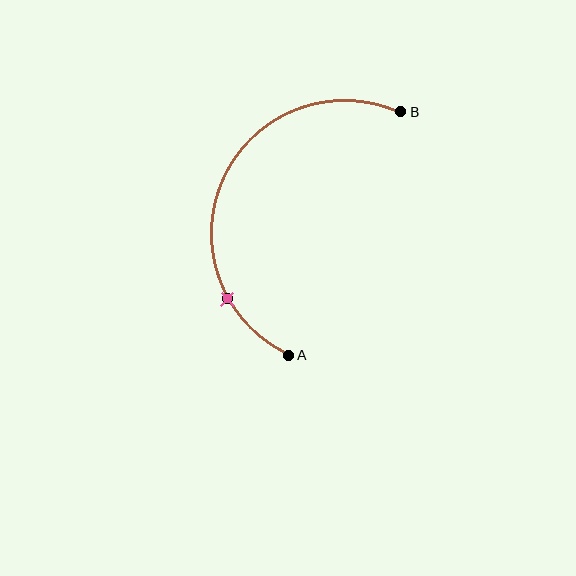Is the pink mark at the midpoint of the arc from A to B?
No. The pink mark lies on the arc but is closer to endpoint A. The arc midpoint would be at the point on the curve equidistant along the arc from both A and B.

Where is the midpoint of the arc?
The arc midpoint is the point on the curve farthest from the straight line joining A and B. It sits to the left of that line.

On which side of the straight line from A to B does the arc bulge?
The arc bulges to the left of the straight line connecting A and B.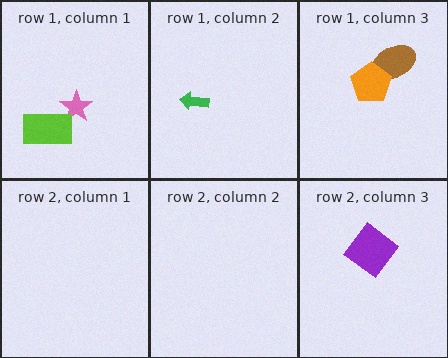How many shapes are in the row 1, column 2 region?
1.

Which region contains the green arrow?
The row 1, column 2 region.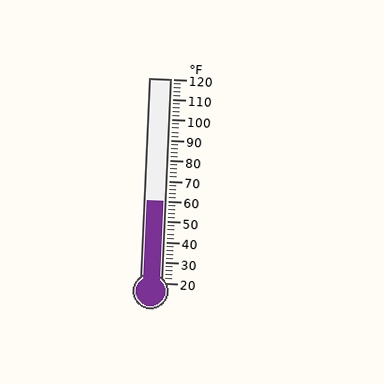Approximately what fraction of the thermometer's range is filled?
The thermometer is filled to approximately 40% of its range.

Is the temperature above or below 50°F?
The temperature is above 50°F.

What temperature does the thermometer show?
The thermometer shows approximately 60°F.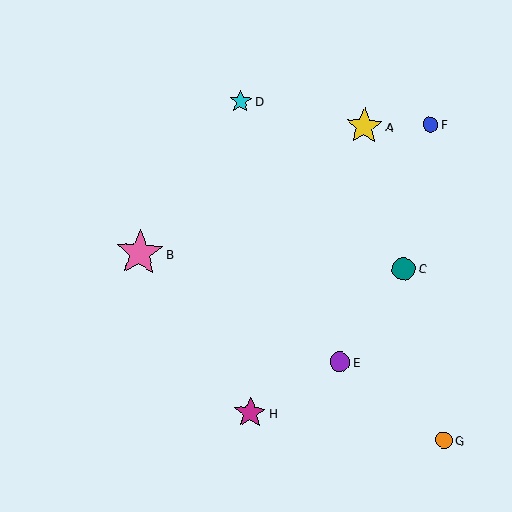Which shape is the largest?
The pink star (labeled B) is the largest.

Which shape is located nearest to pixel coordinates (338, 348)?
The purple circle (labeled E) at (340, 362) is nearest to that location.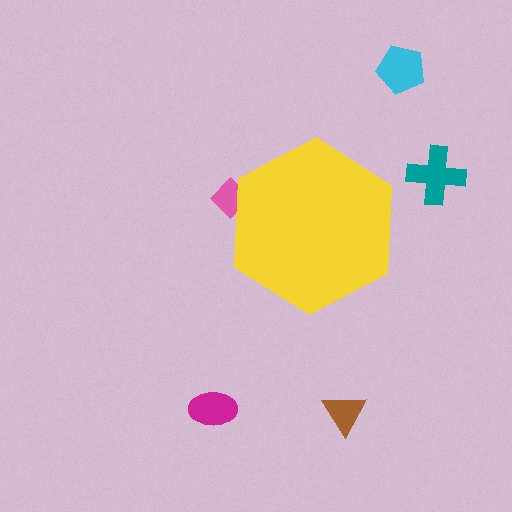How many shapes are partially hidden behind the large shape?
1 shape is partially hidden.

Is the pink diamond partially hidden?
Yes, the pink diamond is partially hidden behind the yellow hexagon.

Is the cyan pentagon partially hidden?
No, the cyan pentagon is fully visible.